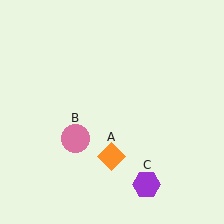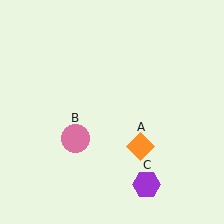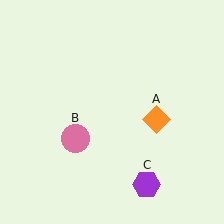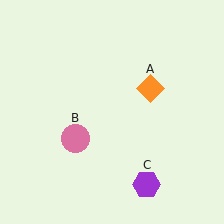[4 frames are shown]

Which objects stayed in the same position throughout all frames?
Pink circle (object B) and purple hexagon (object C) remained stationary.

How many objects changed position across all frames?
1 object changed position: orange diamond (object A).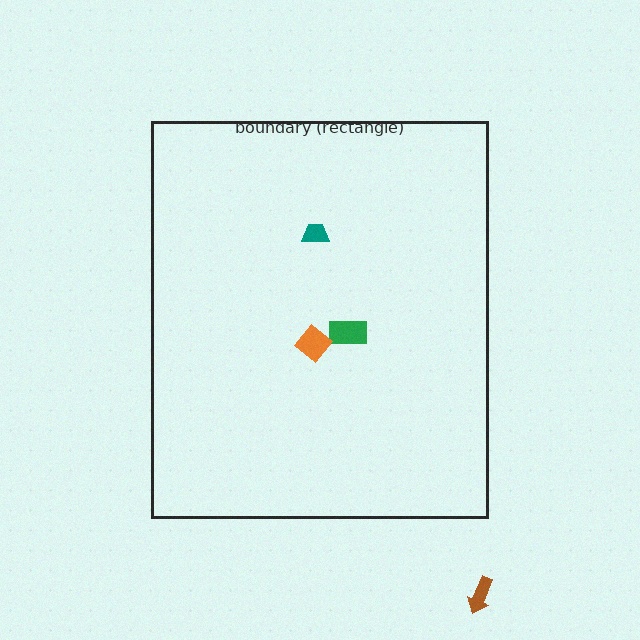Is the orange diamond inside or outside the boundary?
Inside.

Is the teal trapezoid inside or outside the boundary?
Inside.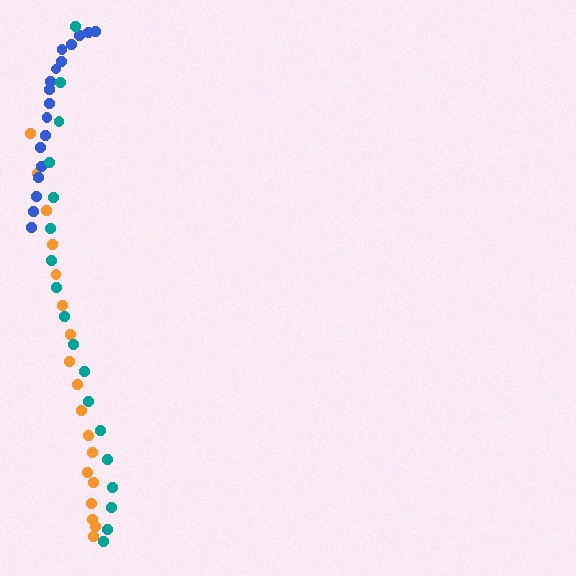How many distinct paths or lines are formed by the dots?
There are 3 distinct paths.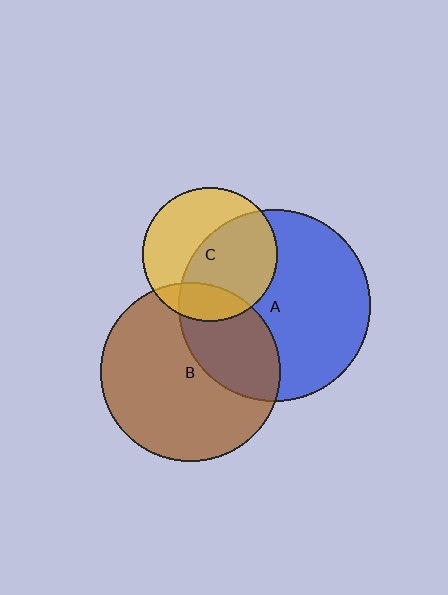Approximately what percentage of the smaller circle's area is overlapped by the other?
Approximately 35%.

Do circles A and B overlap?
Yes.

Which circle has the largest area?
Circle A (blue).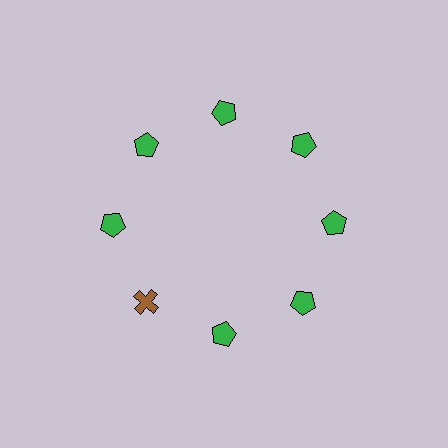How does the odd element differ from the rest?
It differs in both color (brown instead of green) and shape (cross instead of pentagon).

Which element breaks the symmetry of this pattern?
The brown cross at roughly the 8 o'clock position breaks the symmetry. All other shapes are green pentagons.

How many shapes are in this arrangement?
There are 8 shapes arranged in a ring pattern.